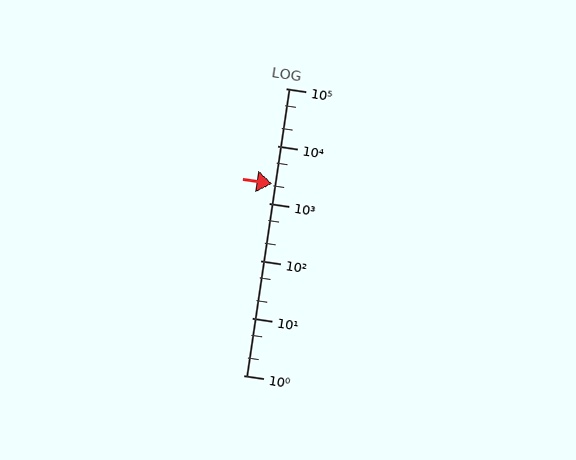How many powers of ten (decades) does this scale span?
The scale spans 5 decades, from 1 to 100000.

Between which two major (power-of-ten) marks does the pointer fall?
The pointer is between 1000 and 10000.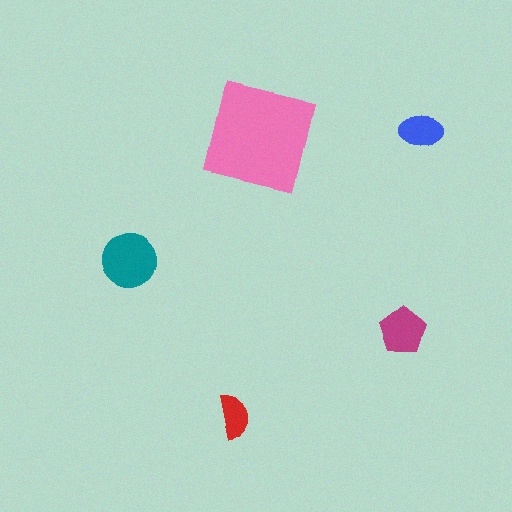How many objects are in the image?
There are 5 objects in the image.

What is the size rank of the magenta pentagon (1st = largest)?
3rd.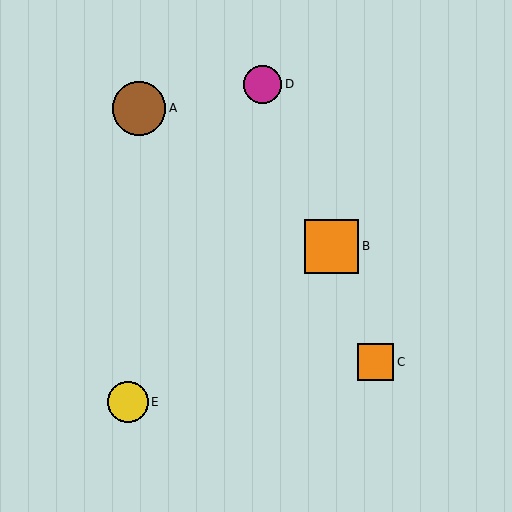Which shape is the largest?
The orange square (labeled B) is the largest.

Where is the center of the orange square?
The center of the orange square is at (331, 246).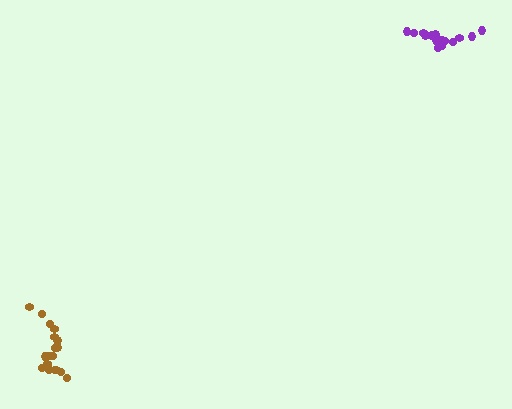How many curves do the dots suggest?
There are 2 distinct paths.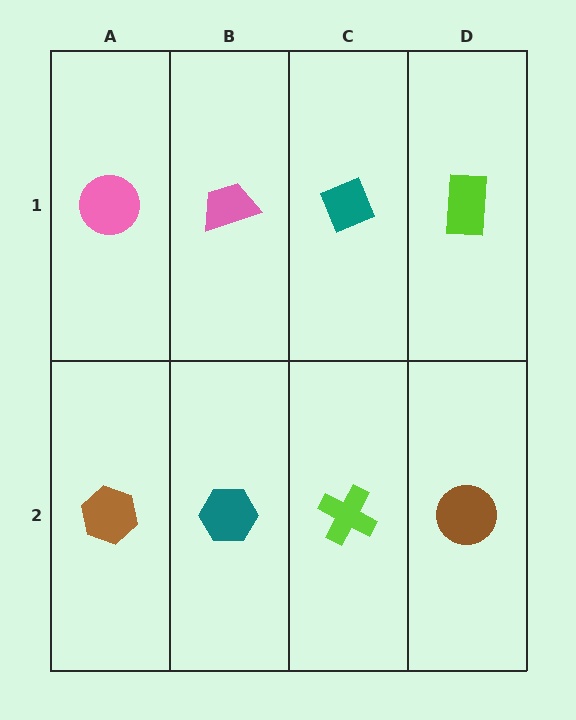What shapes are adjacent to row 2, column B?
A pink trapezoid (row 1, column B), a brown hexagon (row 2, column A), a lime cross (row 2, column C).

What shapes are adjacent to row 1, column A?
A brown hexagon (row 2, column A), a pink trapezoid (row 1, column B).